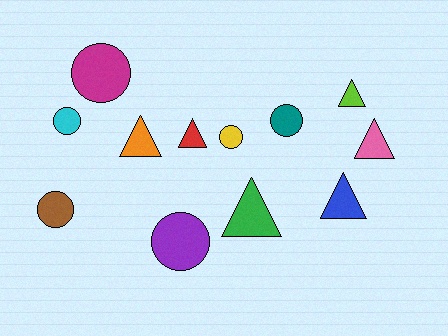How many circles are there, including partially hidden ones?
There are 6 circles.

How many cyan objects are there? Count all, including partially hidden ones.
There is 1 cyan object.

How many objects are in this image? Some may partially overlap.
There are 12 objects.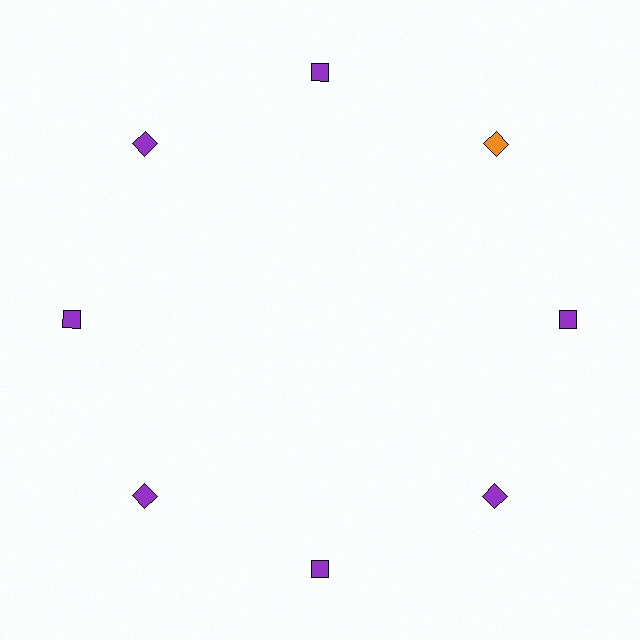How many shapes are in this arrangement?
There are 8 shapes arranged in a ring pattern.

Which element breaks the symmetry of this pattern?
The orange diamond at roughly the 2 o'clock position breaks the symmetry. All other shapes are purple diamonds.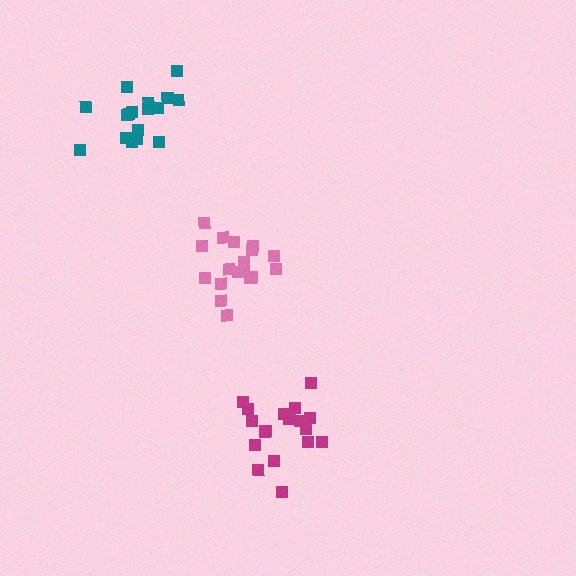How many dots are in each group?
Group 1: 18 dots, Group 2: 19 dots, Group 3: 17 dots (54 total).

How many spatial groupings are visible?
There are 3 spatial groupings.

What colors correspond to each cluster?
The clusters are colored: pink, magenta, teal.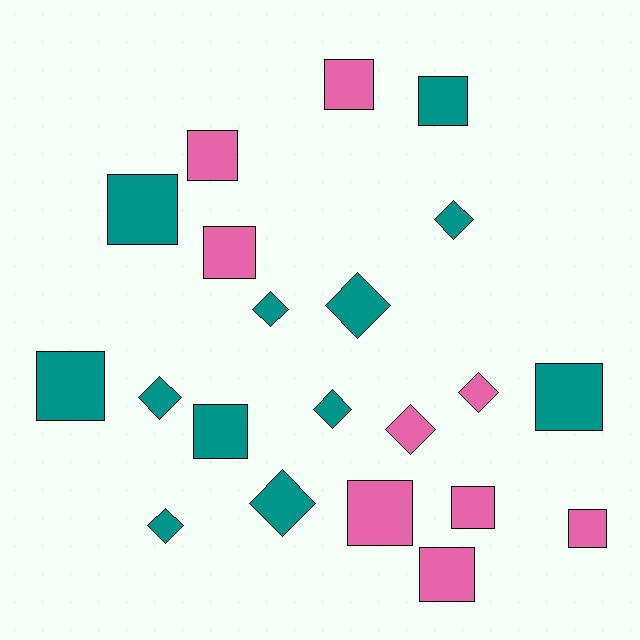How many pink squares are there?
There are 7 pink squares.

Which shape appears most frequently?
Square, with 12 objects.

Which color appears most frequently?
Teal, with 12 objects.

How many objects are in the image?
There are 21 objects.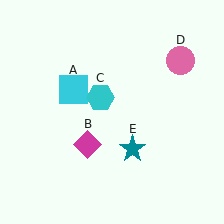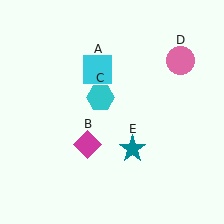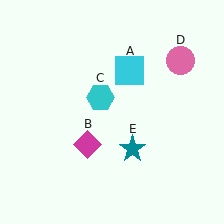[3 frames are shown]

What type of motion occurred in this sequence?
The cyan square (object A) rotated clockwise around the center of the scene.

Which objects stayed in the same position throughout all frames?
Magenta diamond (object B) and cyan hexagon (object C) and pink circle (object D) and teal star (object E) remained stationary.